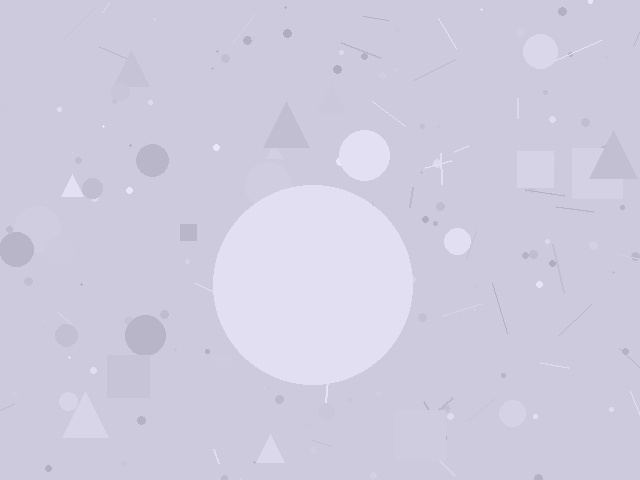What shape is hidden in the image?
A circle is hidden in the image.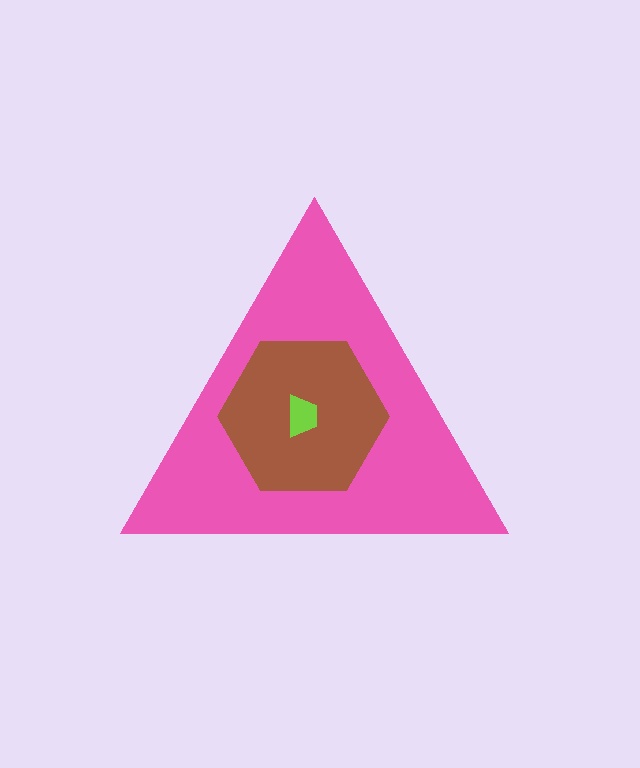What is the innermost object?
The lime trapezoid.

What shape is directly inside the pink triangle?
The brown hexagon.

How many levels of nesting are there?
3.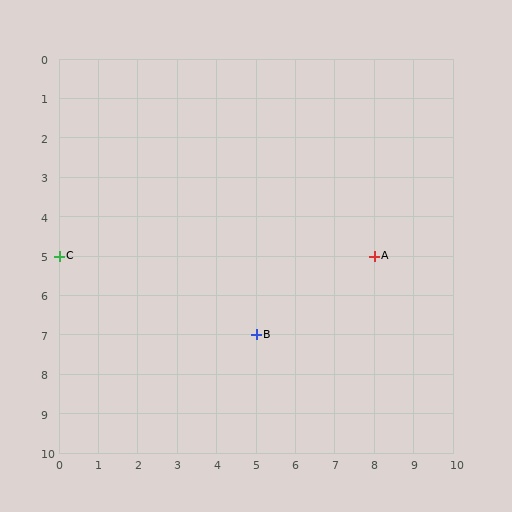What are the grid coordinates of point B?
Point B is at grid coordinates (5, 7).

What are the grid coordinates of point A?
Point A is at grid coordinates (8, 5).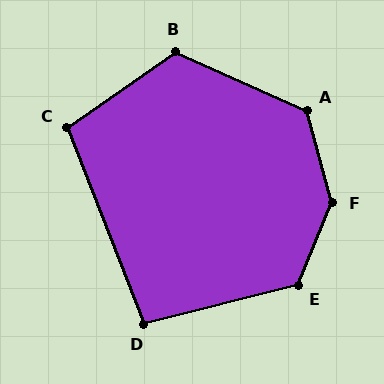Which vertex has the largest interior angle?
F, at approximately 142 degrees.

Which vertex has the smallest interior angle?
D, at approximately 97 degrees.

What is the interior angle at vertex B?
Approximately 121 degrees (obtuse).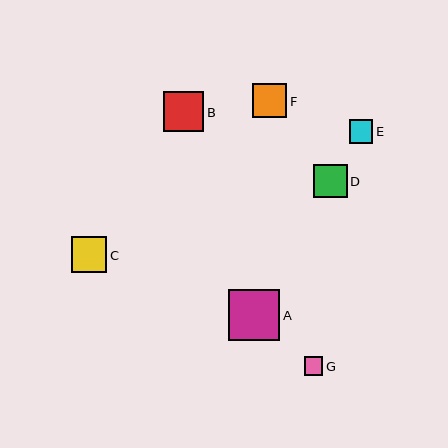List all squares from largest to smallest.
From largest to smallest: A, B, C, F, D, E, G.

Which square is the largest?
Square A is the largest with a size of approximately 51 pixels.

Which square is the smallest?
Square G is the smallest with a size of approximately 19 pixels.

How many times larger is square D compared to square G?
Square D is approximately 1.8 times the size of square G.